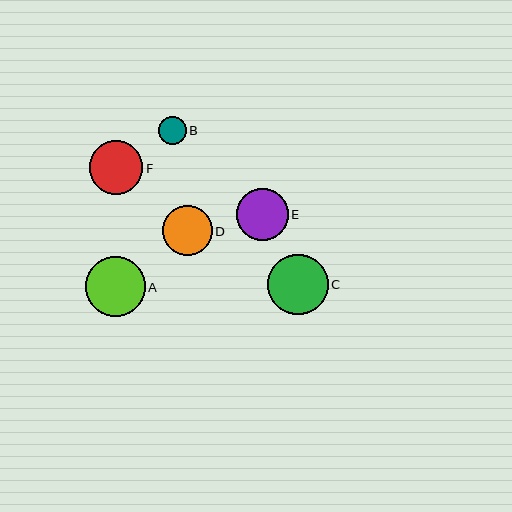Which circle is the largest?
Circle C is the largest with a size of approximately 61 pixels.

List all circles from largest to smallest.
From largest to smallest: C, A, F, E, D, B.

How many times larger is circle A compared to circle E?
Circle A is approximately 1.1 times the size of circle E.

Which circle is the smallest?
Circle B is the smallest with a size of approximately 28 pixels.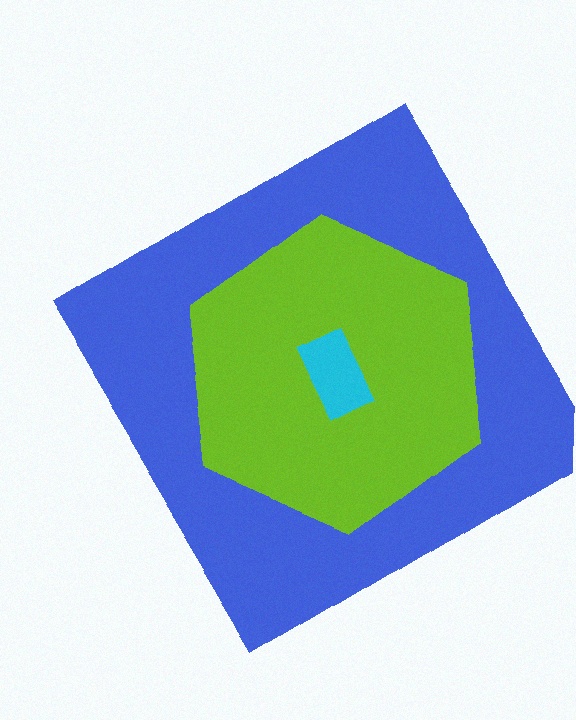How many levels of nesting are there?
3.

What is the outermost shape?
The blue diamond.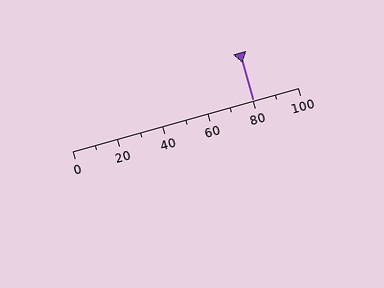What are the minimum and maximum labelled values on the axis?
The axis runs from 0 to 100.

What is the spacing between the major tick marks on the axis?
The major ticks are spaced 20 apart.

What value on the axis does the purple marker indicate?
The marker indicates approximately 80.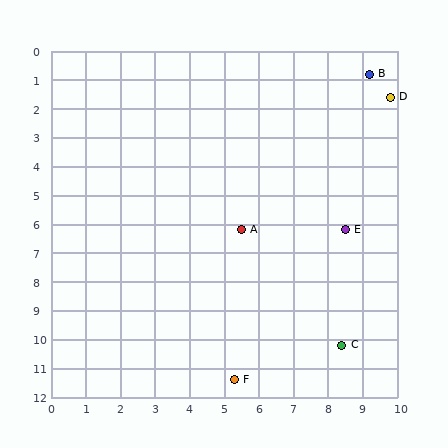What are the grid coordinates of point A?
Point A is at approximately (5.5, 6.2).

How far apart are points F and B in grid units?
Points F and B are about 11.3 grid units apart.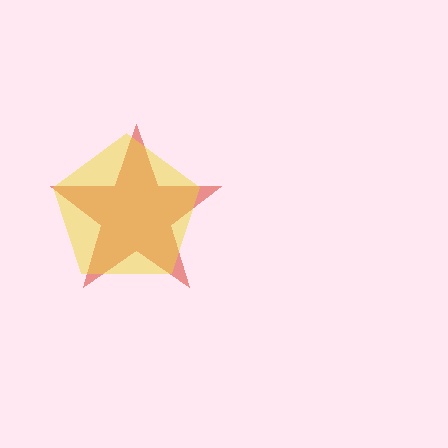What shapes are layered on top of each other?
The layered shapes are: a red star, a yellow pentagon.